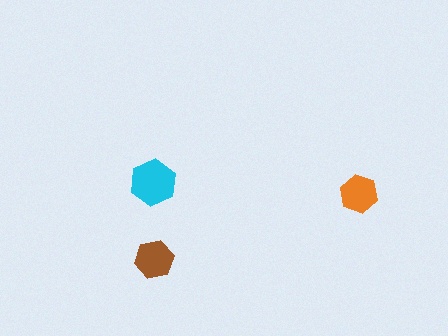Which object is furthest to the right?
The orange hexagon is rightmost.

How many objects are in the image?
There are 3 objects in the image.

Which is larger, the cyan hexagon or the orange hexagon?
The cyan one.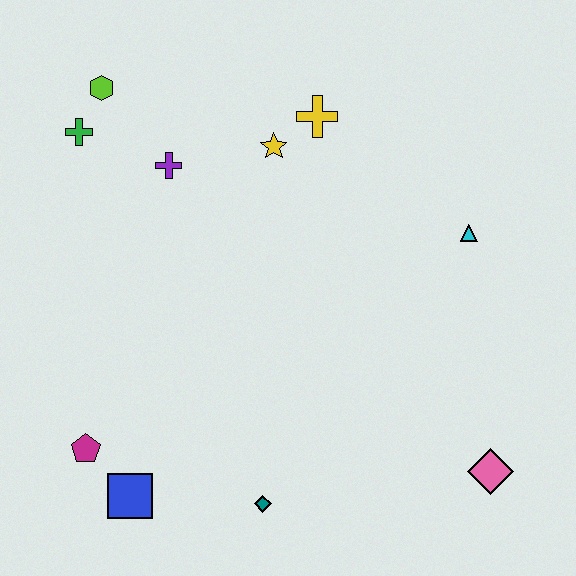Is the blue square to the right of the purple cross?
No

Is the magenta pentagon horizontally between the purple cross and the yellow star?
No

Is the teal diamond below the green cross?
Yes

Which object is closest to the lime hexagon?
The green cross is closest to the lime hexagon.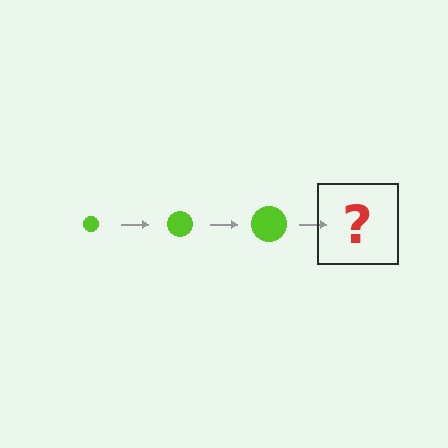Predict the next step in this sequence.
The next step is a lime circle, larger than the previous one.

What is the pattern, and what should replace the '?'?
The pattern is that the circle gets progressively larger each step. The '?' should be a lime circle, larger than the previous one.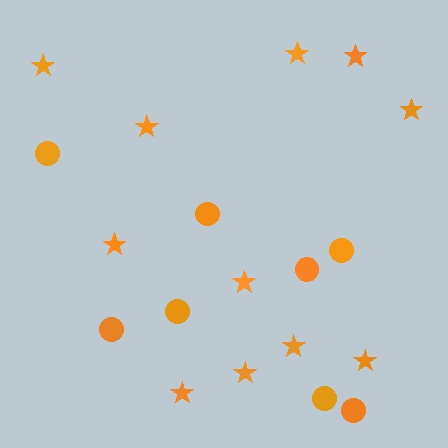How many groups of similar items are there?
There are 2 groups: one group of stars (11) and one group of circles (8).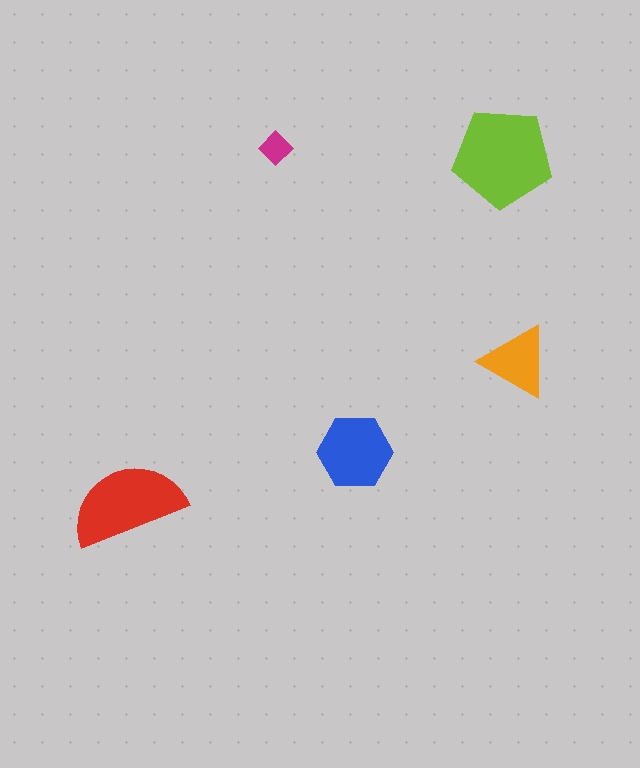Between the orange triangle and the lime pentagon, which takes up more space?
The lime pentagon.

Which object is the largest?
The lime pentagon.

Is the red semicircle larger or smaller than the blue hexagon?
Larger.